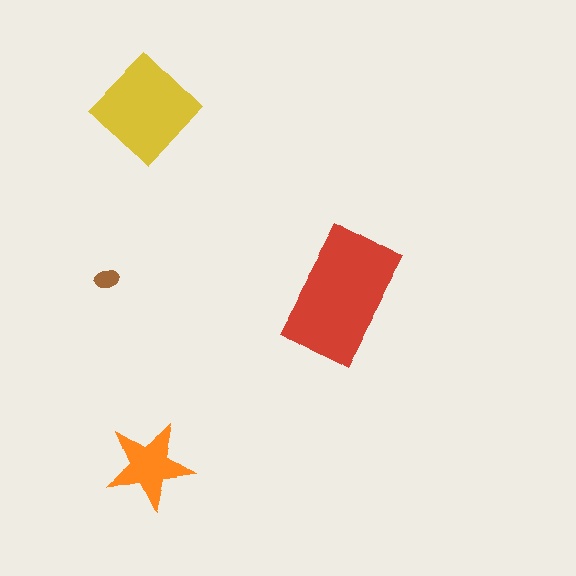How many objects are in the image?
There are 4 objects in the image.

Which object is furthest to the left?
The brown ellipse is leftmost.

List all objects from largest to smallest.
The red rectangle, the yellow diamond, the orange star, the brown ellipse.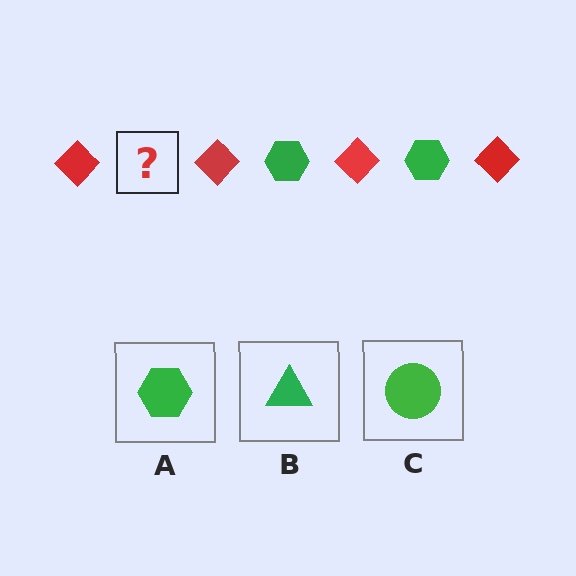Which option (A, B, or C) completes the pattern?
A.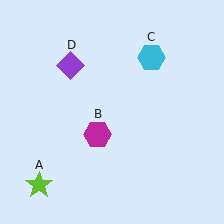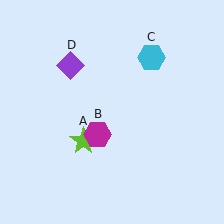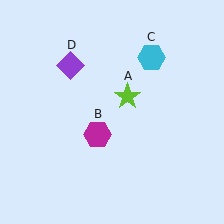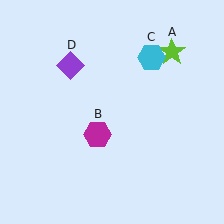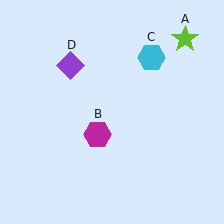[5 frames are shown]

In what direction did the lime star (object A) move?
The lime star (object A) moved up and to the right.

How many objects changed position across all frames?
1 object changed position: lime star (object A).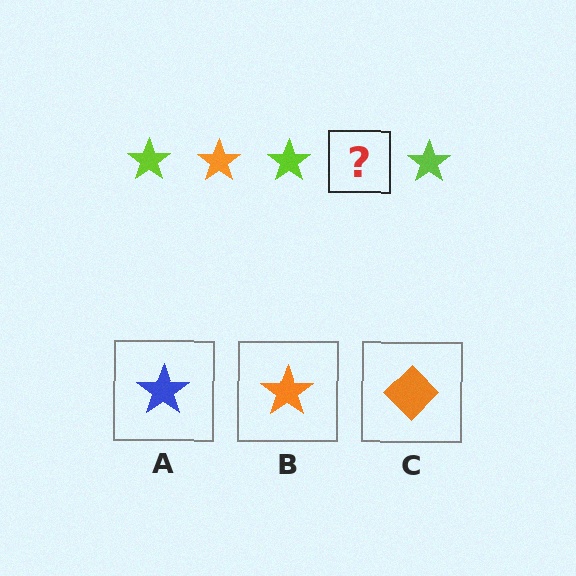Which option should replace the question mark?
Option B.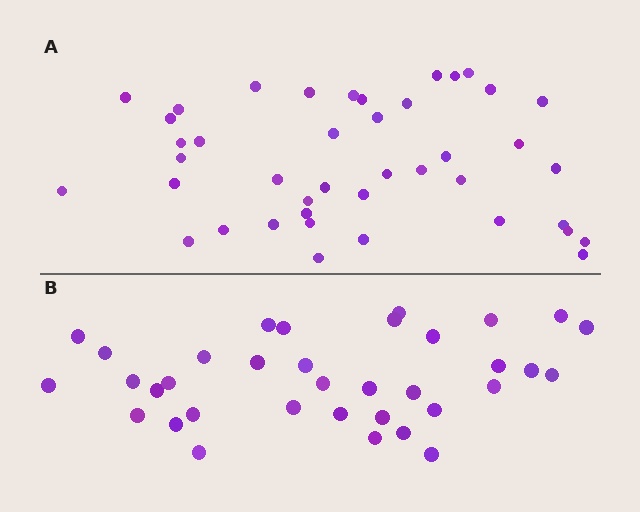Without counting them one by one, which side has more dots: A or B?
Region A (the top region) has more dots.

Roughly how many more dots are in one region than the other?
Region A has roughly 8 or so more dots than region B.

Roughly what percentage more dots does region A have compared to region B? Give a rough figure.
About 20% more.